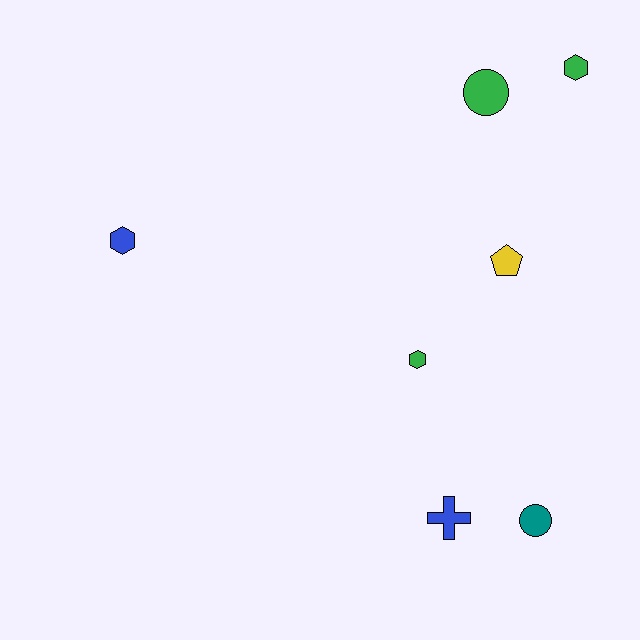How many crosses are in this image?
There is 1 cross.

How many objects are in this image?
There are 7 objects.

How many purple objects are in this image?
There are no purple objects.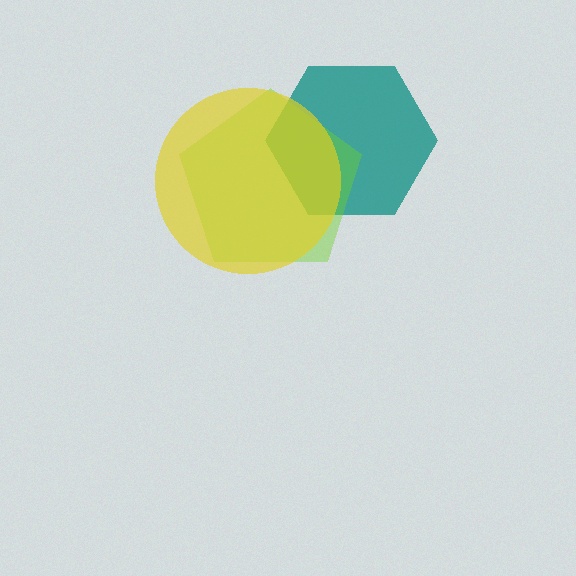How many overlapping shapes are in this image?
There are 3 overlapping shapes in the image.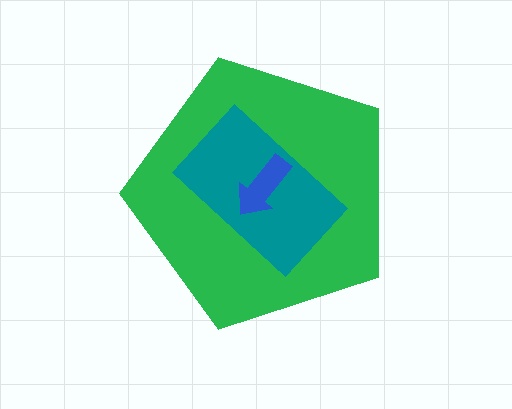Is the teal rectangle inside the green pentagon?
Yes.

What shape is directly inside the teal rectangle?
The blue arrow.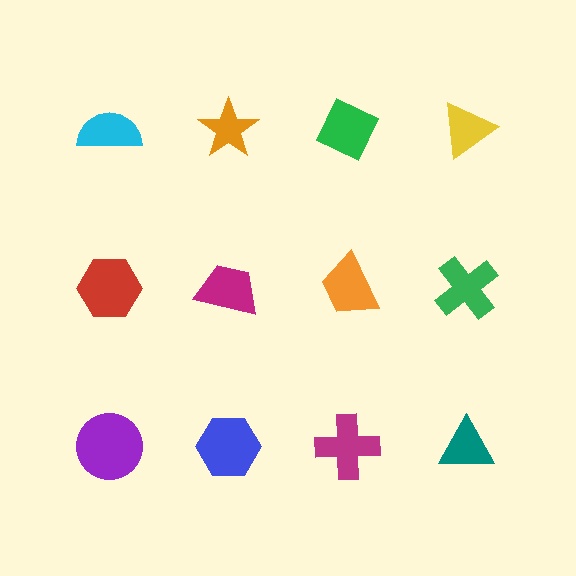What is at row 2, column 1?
A red hexagon.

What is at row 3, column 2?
A blue hexagon.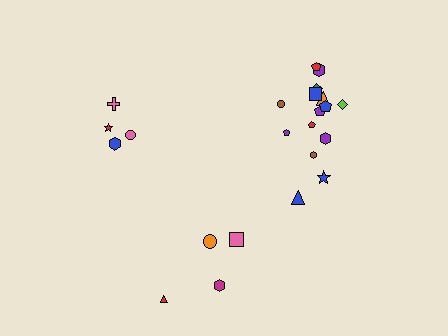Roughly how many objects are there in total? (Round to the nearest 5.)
Roughly 25 objects in total.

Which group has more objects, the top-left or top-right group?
The top-right group.